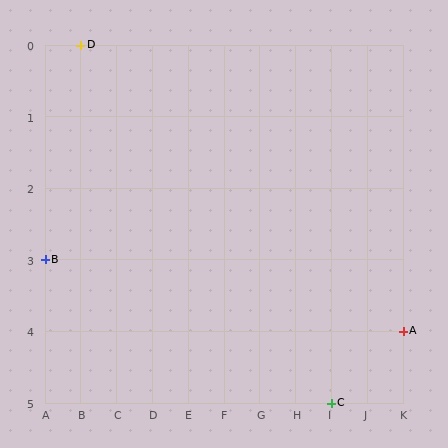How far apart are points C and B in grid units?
Points C and B are 8 columns and 2 rows apart (about 8.2 grid units diagonally).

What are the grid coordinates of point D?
Point D is at grid coordinates (B, 0).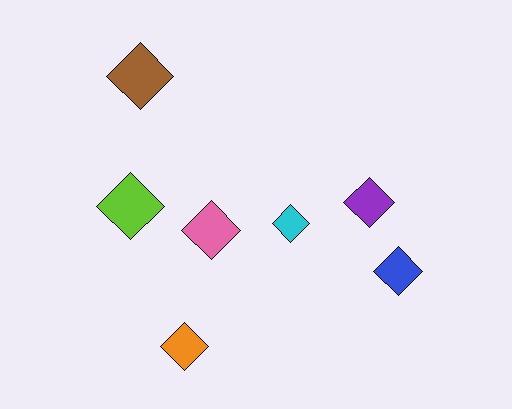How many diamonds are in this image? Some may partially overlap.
There are 7 diamonds.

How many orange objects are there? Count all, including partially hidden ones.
There is 1 orange object.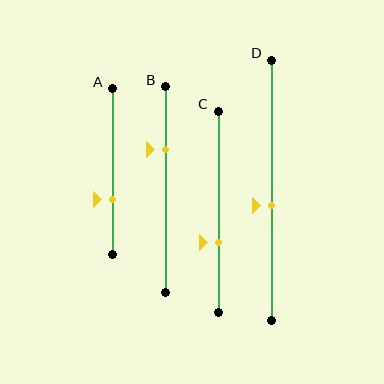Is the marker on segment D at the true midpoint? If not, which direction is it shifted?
No, the marker on segment D is shifted downward by about 6% of the segment length.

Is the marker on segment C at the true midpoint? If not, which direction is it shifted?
No, the marker on segment C is shifted downward by about 15% of the segment length.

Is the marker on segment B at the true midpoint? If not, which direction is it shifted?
No, the marker on segment B is shifted upward by about 20% of the segment length.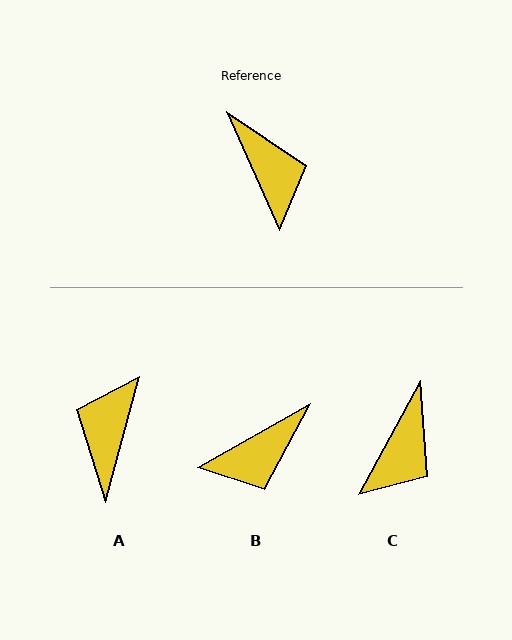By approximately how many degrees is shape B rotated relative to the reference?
Approximately 85 degrees clockwise.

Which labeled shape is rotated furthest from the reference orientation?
A, about 141 degrees away.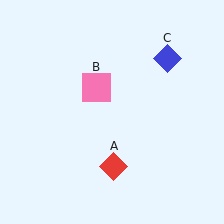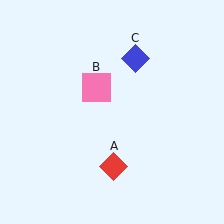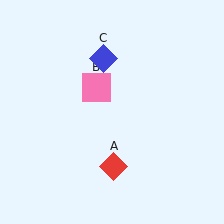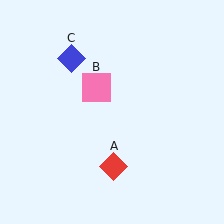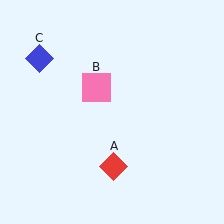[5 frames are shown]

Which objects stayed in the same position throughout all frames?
Red diamond (object A) and pink square (object B) remained stationary.